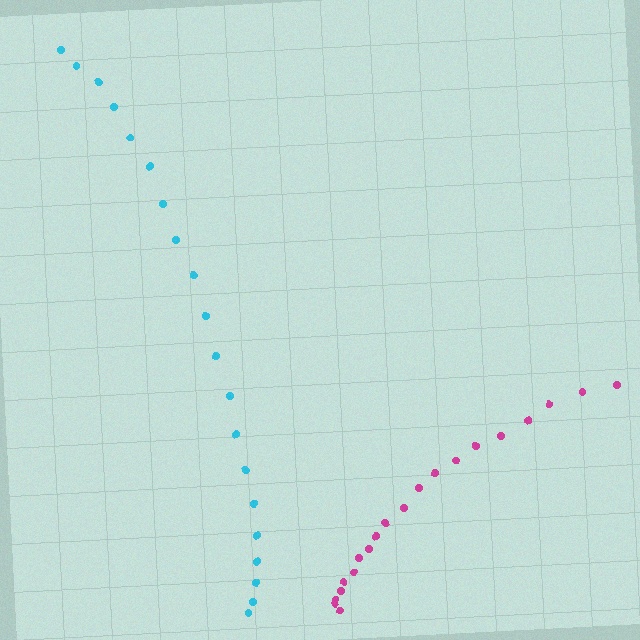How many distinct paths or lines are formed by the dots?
There are 2 distinct paths.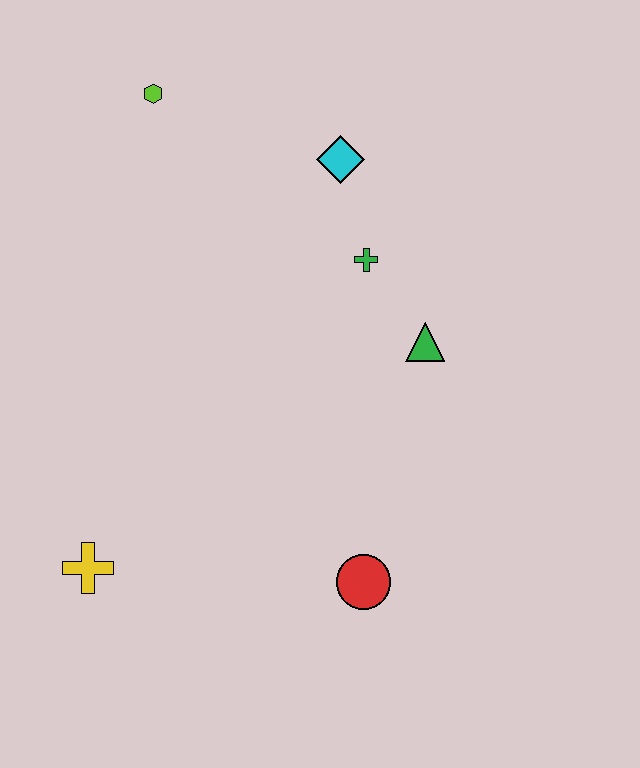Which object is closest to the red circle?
The green triangle is closest to the red circle.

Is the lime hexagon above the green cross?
Yes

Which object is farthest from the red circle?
The lime hexagon is farthest from the red circle.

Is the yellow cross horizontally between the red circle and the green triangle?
No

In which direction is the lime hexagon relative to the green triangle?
The lime hexagon is to the left of the green triangle.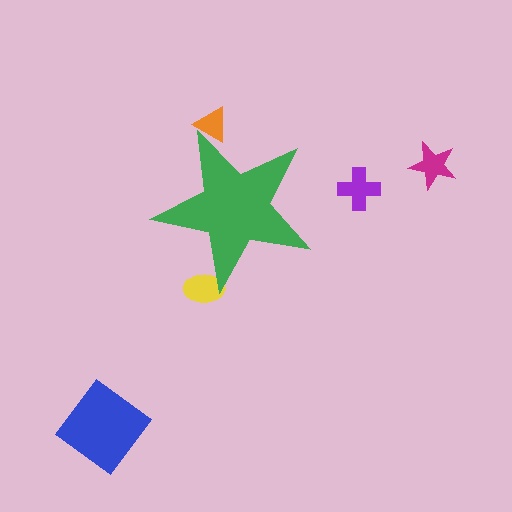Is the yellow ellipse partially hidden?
Yes, the yellow ellipse is partially hidden behind the green star.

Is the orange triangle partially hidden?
Yes, the orange triangle is partially hidden behind the green star.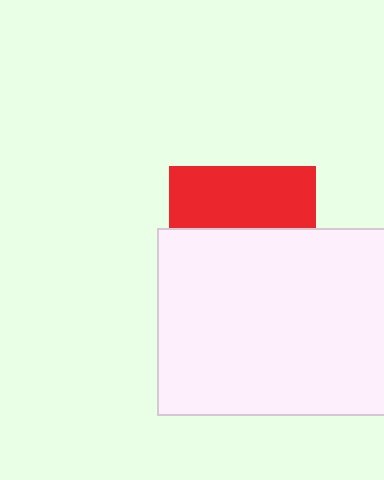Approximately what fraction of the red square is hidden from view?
Roughly 58% of the red square is hidden behind the white rectangle.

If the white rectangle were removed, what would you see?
You would see the complete red square.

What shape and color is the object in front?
The object in front is a white rectangle.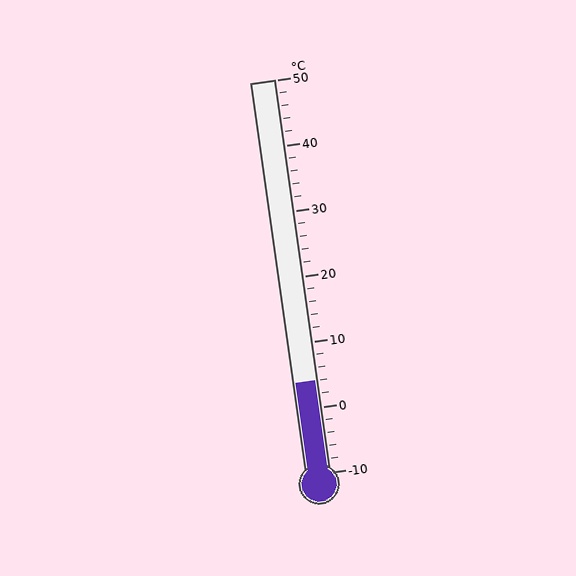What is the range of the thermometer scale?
The thermometer scale ranges from -10°C to 50°C.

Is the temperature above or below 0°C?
The temperature is above 0°C.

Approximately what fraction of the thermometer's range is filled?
The thermometer is filled to approximately 25% of its range.